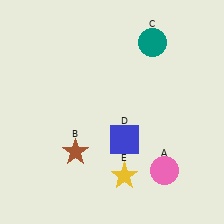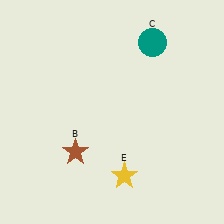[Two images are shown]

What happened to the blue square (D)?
The blue square (D) was removed in Image 2. It was in the bottom-right area of Image 1.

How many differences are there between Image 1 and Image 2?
There are 2 differences between the two images.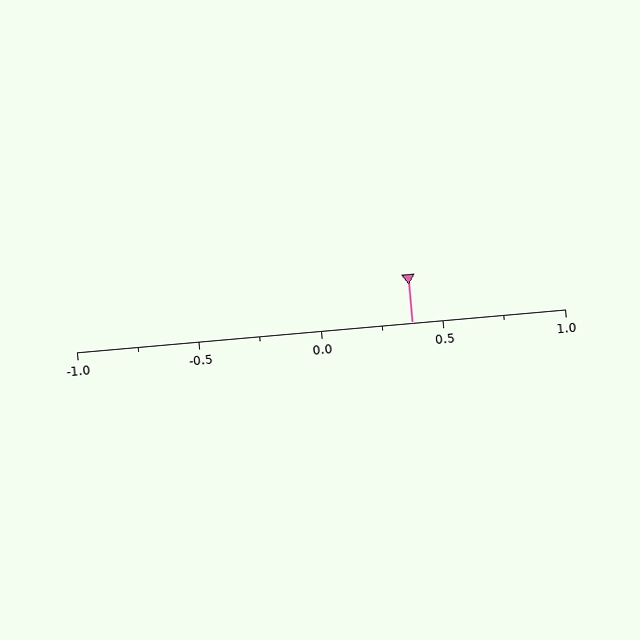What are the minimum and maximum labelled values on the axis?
The axis runs from -1.0 to 1.0.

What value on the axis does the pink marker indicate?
The marker indicates approximately 0.38.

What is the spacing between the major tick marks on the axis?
The major ticks are spaced 0.5 apart.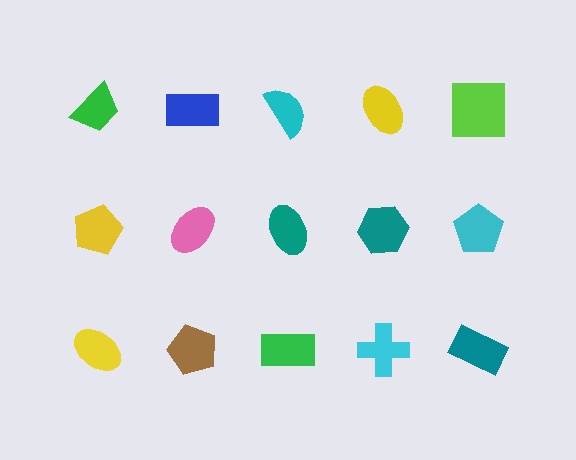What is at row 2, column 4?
A teal hexagon.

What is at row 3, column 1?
A yellow ellipse.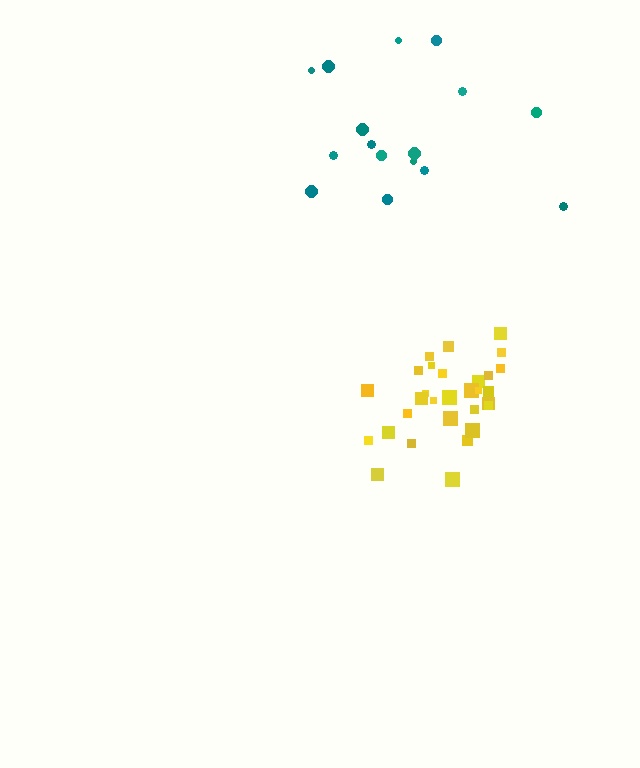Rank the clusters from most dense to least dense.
yellow, teal.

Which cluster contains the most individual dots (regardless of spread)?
Yellow (30).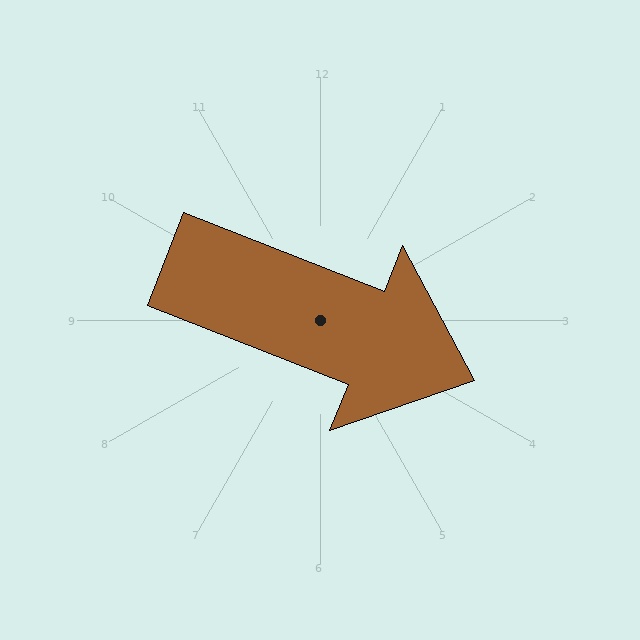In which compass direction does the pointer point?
East.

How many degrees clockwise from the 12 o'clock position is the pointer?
Approximately 111 degrees.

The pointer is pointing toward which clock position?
Roughly 4 o'clock.